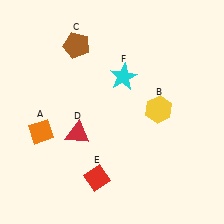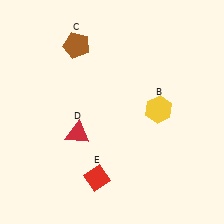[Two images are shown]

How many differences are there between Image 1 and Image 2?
There are 2 differences between the two images.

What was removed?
The cyan star (F), the orange diamond (A) were removed in Image 2.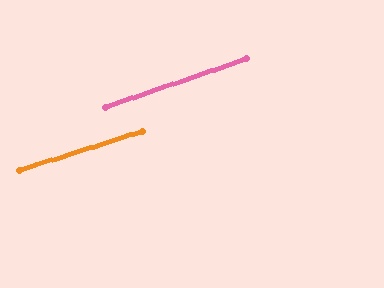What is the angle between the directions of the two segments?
Approximately 1 degree.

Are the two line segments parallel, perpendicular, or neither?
Parallel — their directions differ by only 1.2°.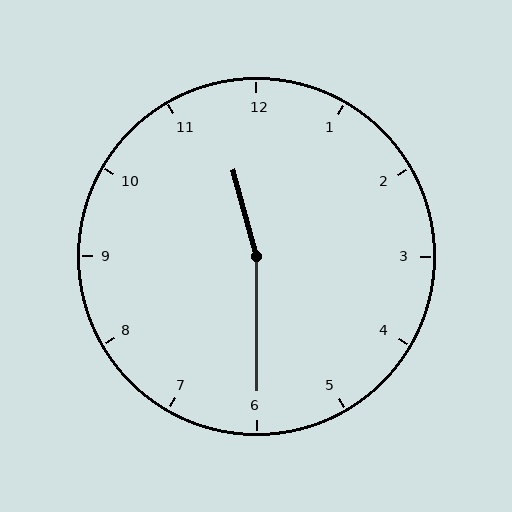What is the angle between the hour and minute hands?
Approximately 165 degrees.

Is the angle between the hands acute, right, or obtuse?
It is obtuse.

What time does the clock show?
11:30.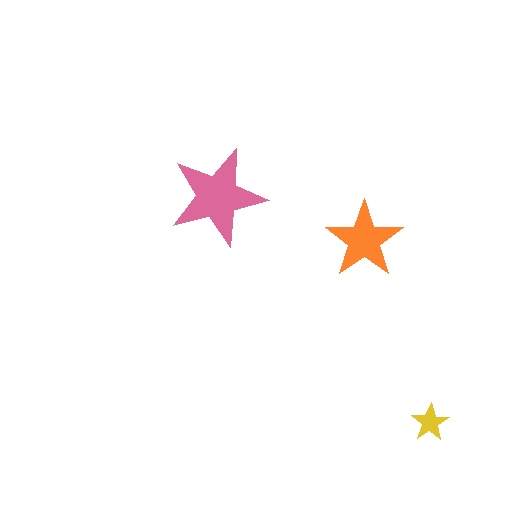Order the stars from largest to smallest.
the pink one, the orange one, the yellow one.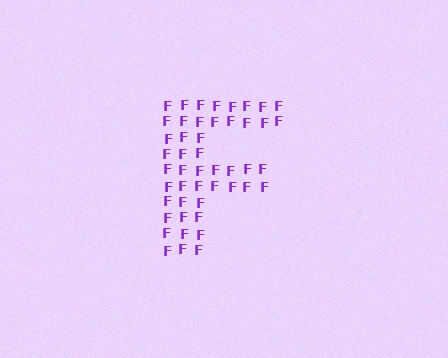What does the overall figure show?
The overall figure shows the letter F.